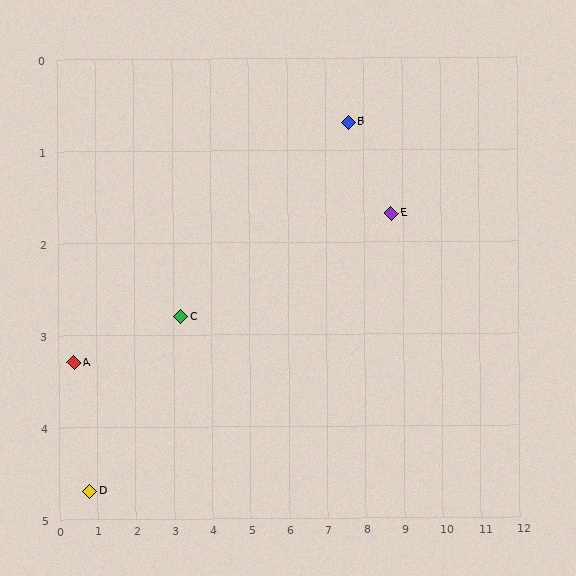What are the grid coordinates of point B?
Point B is at approximately (7.6, 0.7).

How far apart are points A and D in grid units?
Points A and D are about 1.5 grid units apart.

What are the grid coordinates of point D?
Point D is at approximately (0.8, 4.7).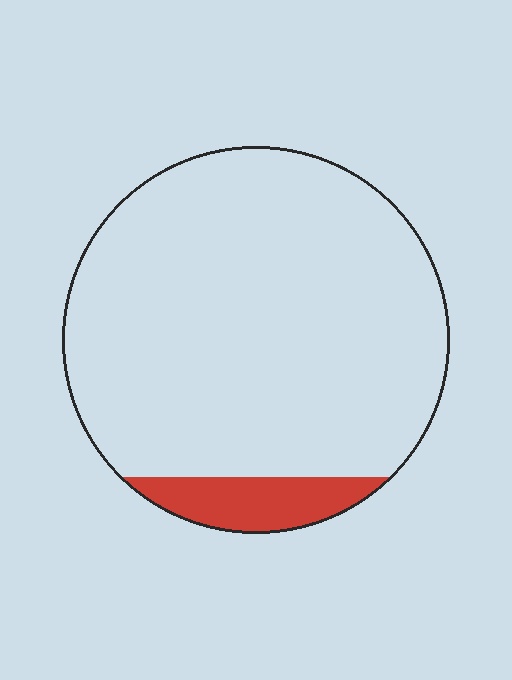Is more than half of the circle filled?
No.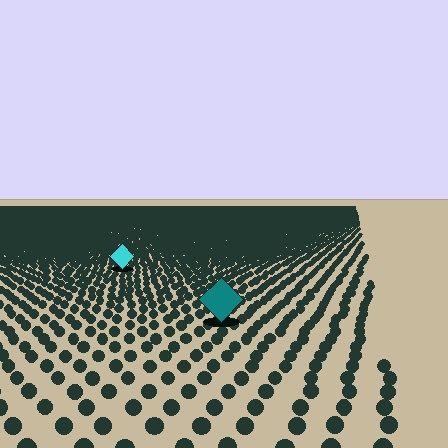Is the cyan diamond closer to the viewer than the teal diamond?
No. The teal diamond is closer — you can tell from the texture gradient: the ground texture is coarser near it.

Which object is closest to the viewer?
The teal diamond is closest. The texture marks near it are larger and more spread out.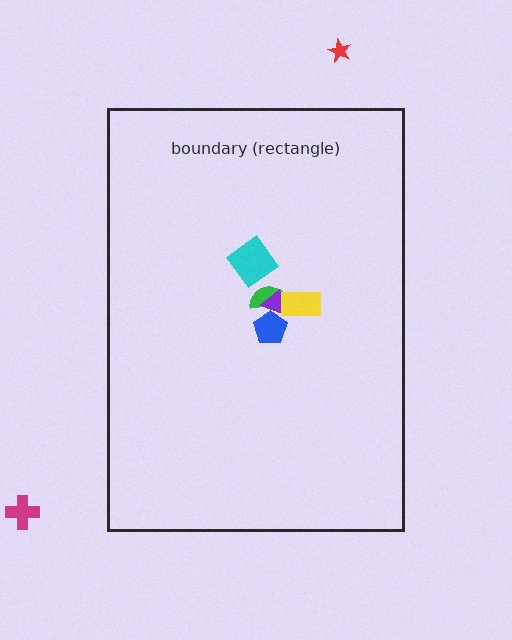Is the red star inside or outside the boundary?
Outside.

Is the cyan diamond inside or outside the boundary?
Inside.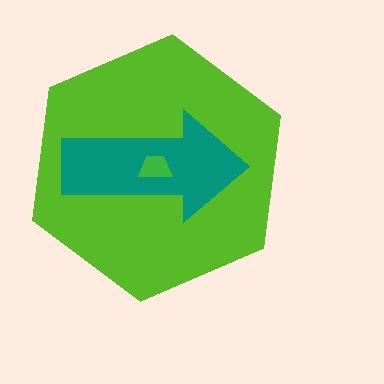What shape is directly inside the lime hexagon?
The teal arrow.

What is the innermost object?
The green trapezoid.